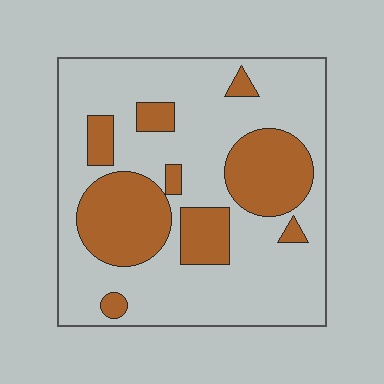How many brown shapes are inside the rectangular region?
9.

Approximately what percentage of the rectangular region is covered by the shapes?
Approximately 30%.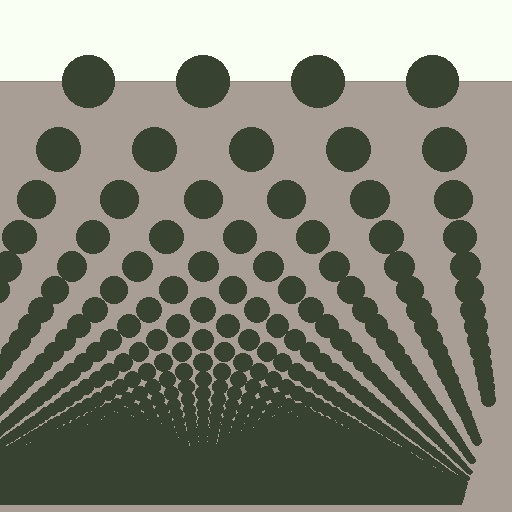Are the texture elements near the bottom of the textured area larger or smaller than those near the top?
Smaller. The gradient is inverted — elements near the bottom are smaller and denser.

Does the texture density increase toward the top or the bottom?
Density increases toward the bottom.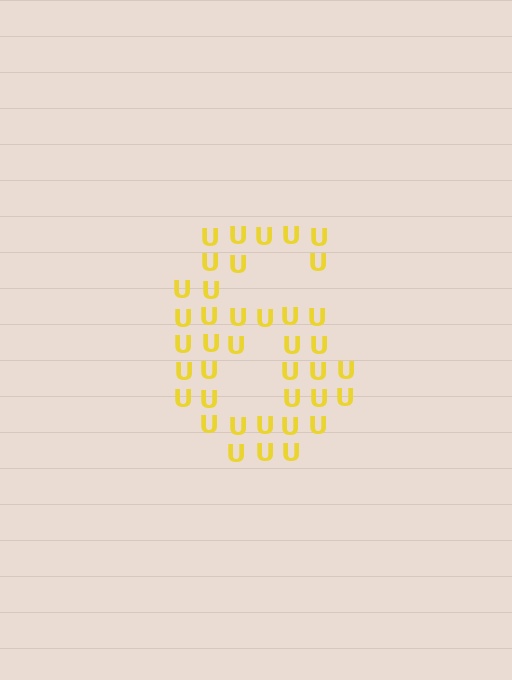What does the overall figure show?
The overall figure shows the digit 6.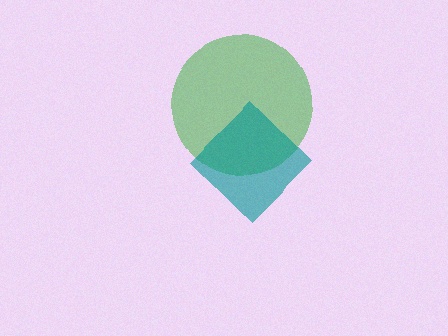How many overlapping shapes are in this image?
There are 2 overlapping shapes in the image.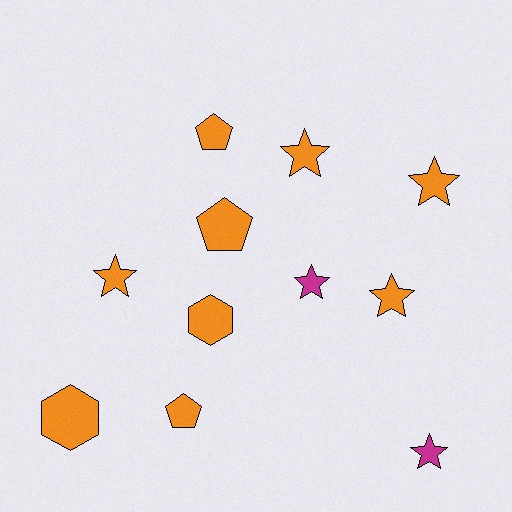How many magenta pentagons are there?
There are no magenta pentagons.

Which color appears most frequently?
Orange, with 9 objects.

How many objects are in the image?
There are 11 objects.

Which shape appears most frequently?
Star, with 6 objects.